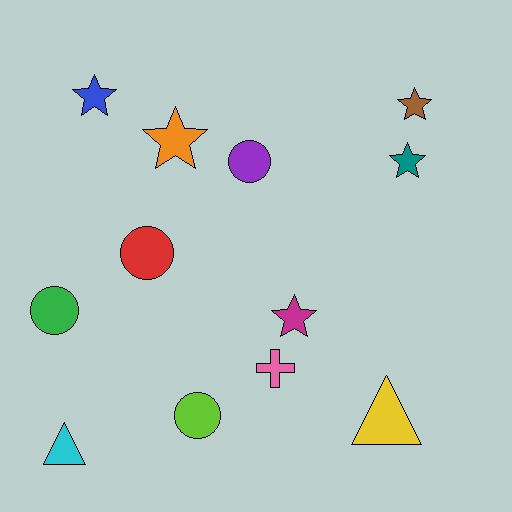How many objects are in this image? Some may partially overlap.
There are 12 objects.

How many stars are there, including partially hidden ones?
There are 5 stars.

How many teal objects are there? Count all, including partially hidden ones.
There is 1 teal object.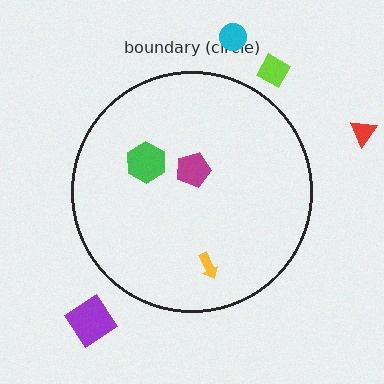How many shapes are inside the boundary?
3 inside, 4 outside.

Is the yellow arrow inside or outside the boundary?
Inside.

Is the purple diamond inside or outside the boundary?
Outside.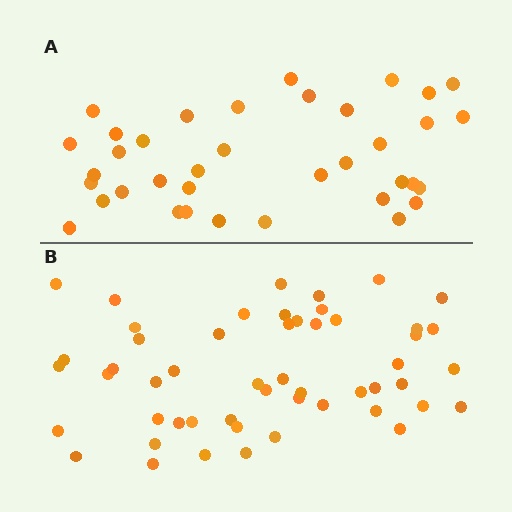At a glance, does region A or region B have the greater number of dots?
Region B (the bottom region) has more dots.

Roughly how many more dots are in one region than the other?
Region B has approximately 15 more dots than region A.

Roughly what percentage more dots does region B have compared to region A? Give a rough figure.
About 40% more.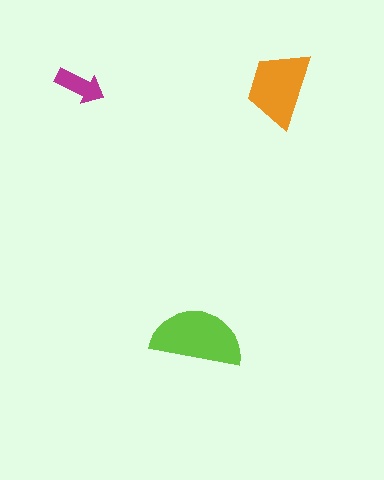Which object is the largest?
The lime semicircle.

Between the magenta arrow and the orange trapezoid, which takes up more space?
The orange trapezoid.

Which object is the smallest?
The magenta arrow.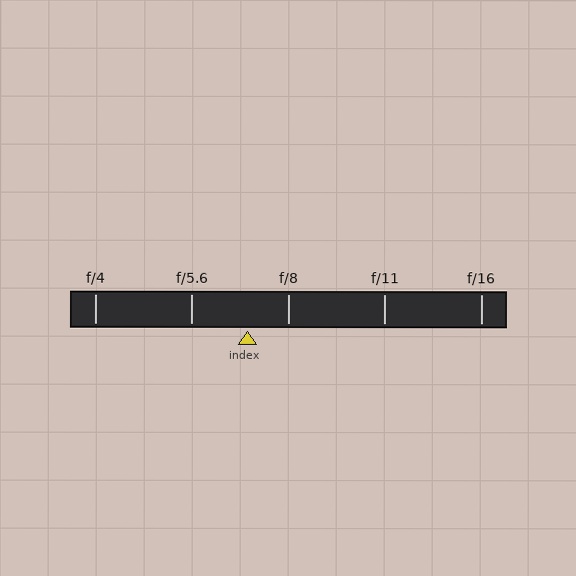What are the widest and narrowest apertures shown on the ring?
The widest aperture shown is f/4 and the narrowest is f/16.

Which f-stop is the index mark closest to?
The index mark is closest to f/8.